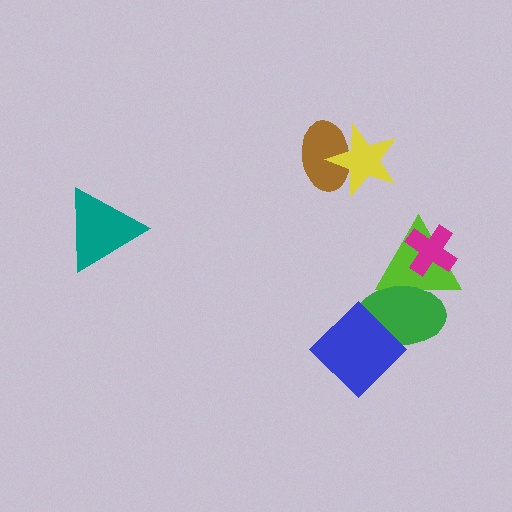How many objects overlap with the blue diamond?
1 object overlaps with the blue diamond.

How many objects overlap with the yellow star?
1 object overlaps with the yellow star.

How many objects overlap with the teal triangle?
0 objects overlap with the teal triangle.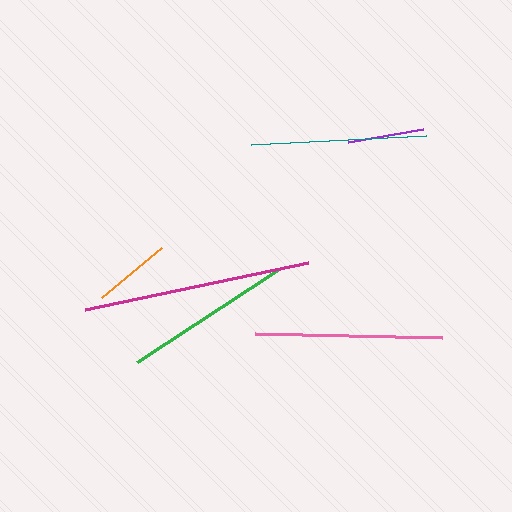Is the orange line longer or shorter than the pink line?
The pink line is longer than the orange line.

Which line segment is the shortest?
The purple line is the shortest at approximately 75 pixels.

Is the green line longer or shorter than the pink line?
The pink line is longer than the green line.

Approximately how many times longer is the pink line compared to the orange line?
The pink line is approximately 2.4 times the length of the orange line.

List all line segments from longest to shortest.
From longest to shortest: magenta, pink, teal, green, orange, purple.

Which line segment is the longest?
The magenta line is the longest at approximately 228 pixels.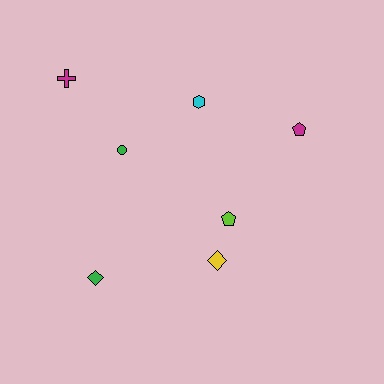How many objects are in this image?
There are 7 objects.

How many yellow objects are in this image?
There is 1 yellow object.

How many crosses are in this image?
There is 1 cross.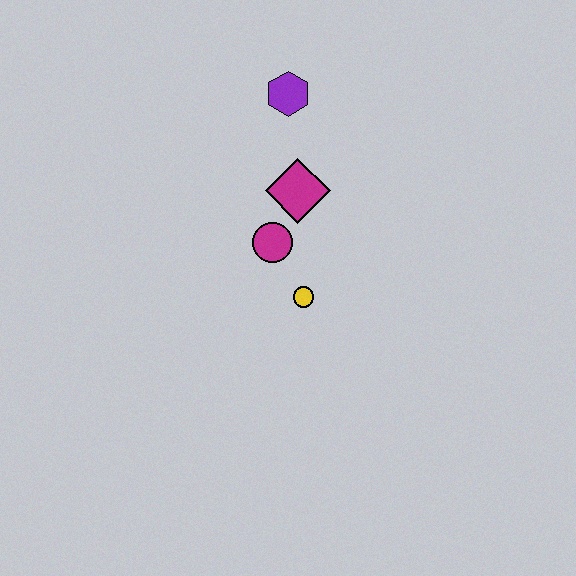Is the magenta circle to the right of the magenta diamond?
No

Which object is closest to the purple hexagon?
The magenta diamond is closest to the purple hexagon.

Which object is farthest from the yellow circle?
The purple hexagon is farthest from the yellow circle.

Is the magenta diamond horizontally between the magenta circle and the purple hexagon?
No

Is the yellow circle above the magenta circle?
No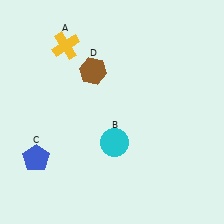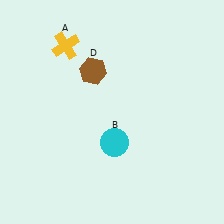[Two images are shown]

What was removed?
The blue pentagon (C) was removed in Image 2.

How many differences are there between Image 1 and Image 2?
There is 1 difference between the two images.